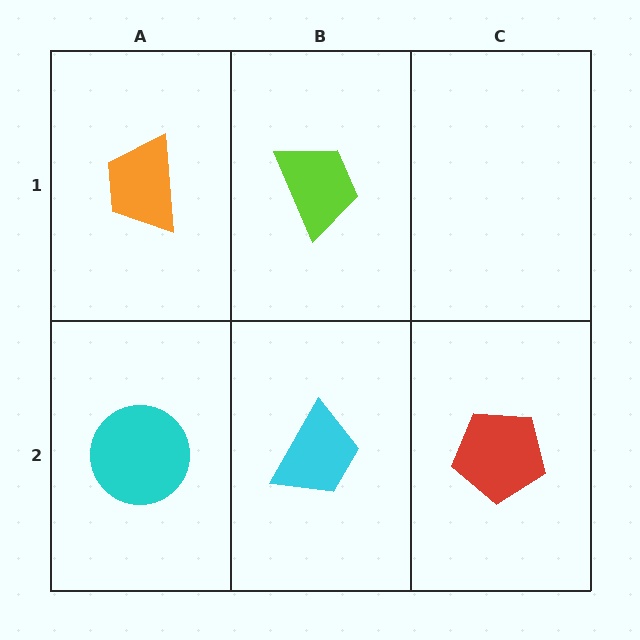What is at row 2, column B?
A cyan trapezoid.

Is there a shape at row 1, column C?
No, that cell is empty.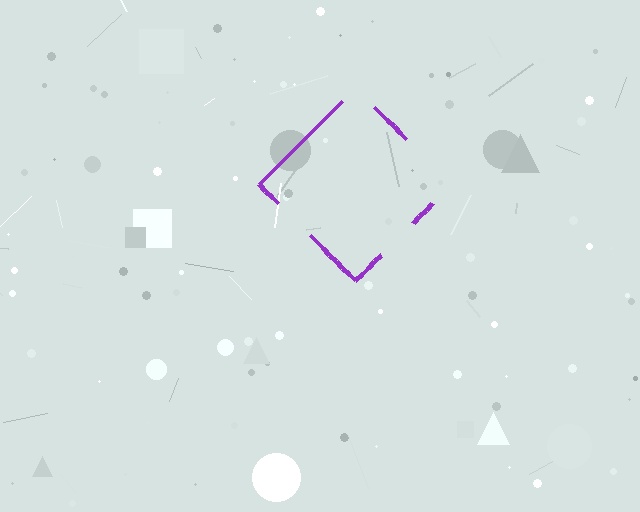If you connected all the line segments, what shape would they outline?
They would outline a diamond.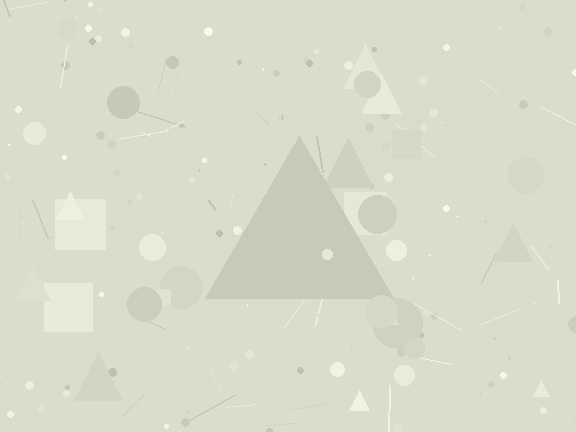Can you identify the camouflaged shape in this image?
The camouflaged shape is a triangle.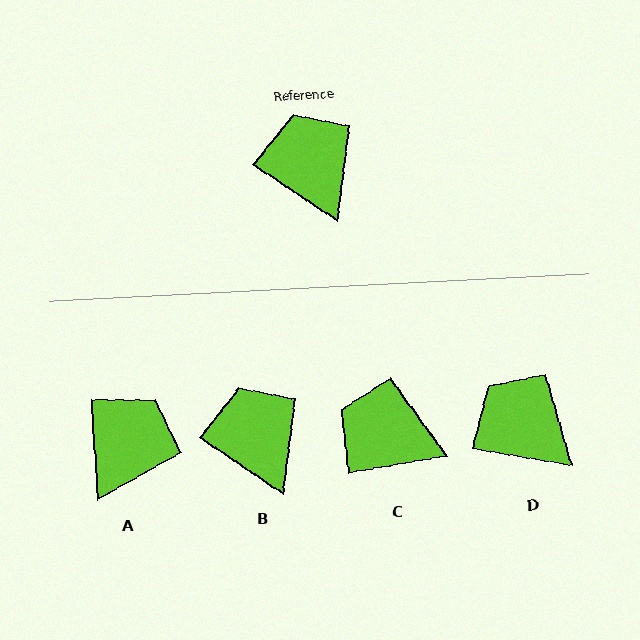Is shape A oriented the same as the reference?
No, it is off by about 53 degrees.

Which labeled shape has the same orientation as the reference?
B.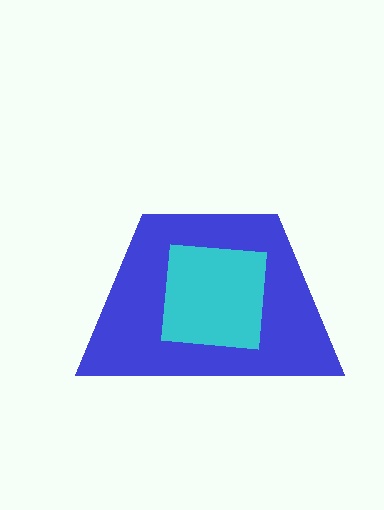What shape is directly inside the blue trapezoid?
The cyan square.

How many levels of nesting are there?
2.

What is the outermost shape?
The blue trapezoid.